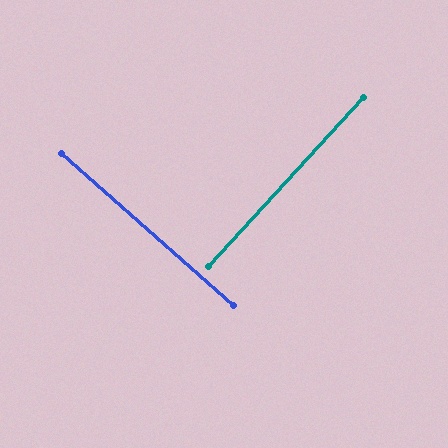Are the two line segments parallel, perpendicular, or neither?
Perpendicular — they meet at approximately 89°.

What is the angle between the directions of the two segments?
Approximately 89 degrees.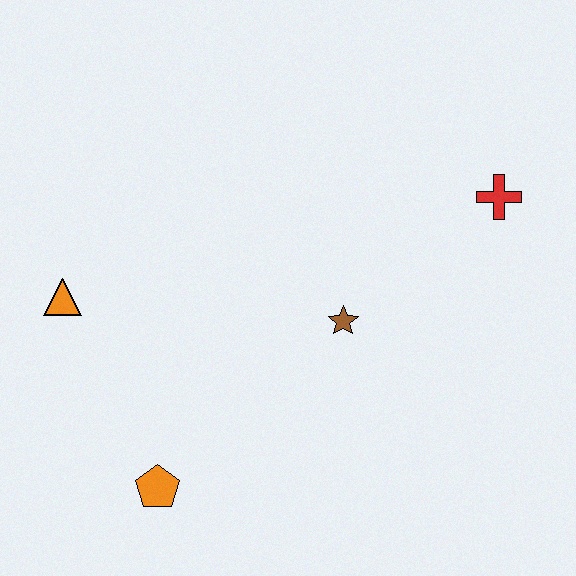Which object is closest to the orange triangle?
The orange pentagon is closest to the orange triangle.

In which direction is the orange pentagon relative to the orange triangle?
The orange pentagon is below the orange triangle.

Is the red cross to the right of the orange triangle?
Yes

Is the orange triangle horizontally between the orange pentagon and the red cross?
No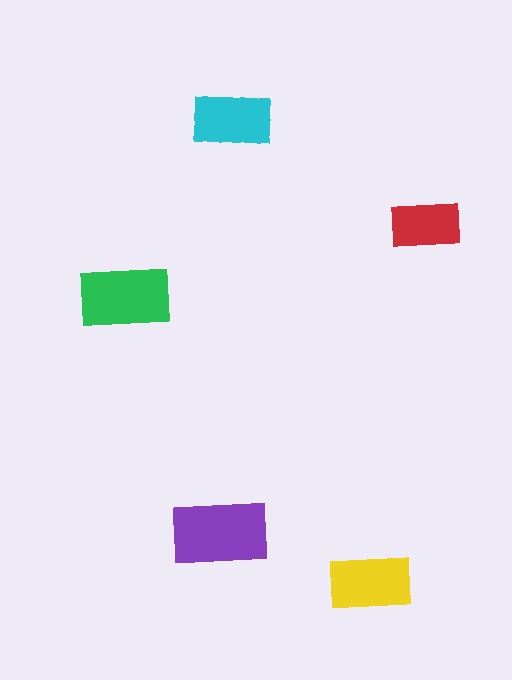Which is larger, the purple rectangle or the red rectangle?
The purple one.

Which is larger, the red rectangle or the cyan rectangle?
The cyan one.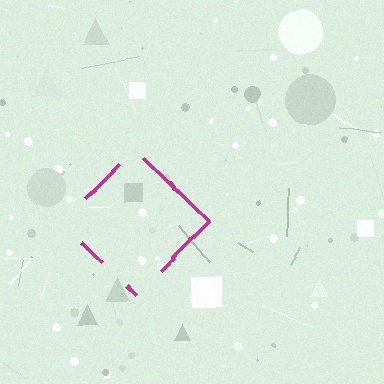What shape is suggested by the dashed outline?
The dashed outline suggests a diamond.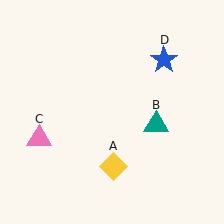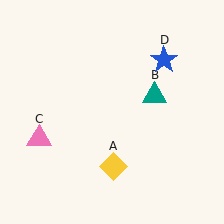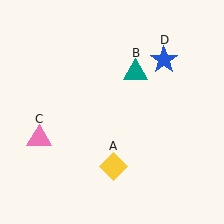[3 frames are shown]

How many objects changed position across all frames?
1 object changed position: teal triangle (object B).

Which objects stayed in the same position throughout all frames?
Yellow diamond (object A) and pink triangle (object C) and blue star (object D) remained stationary.